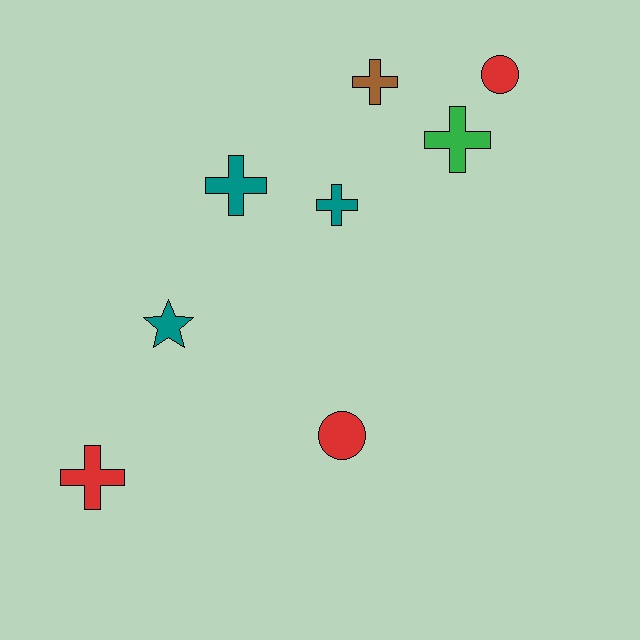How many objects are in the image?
There are 8 objects.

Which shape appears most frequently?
Cross, with 5 objects.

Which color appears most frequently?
Teal, with 3 objects.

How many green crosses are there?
There is 1 green cross.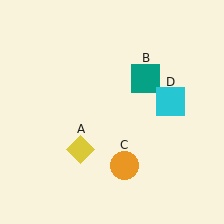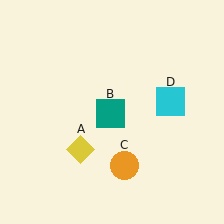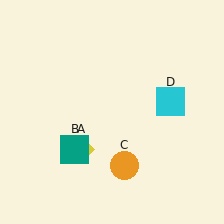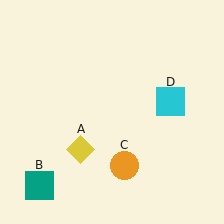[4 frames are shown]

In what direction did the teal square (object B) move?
The teal square (object B) moved down and to the left.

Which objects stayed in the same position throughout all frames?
Yellow diamond (object A) and orange circle (object C) and cyan square (object D) remained stationary.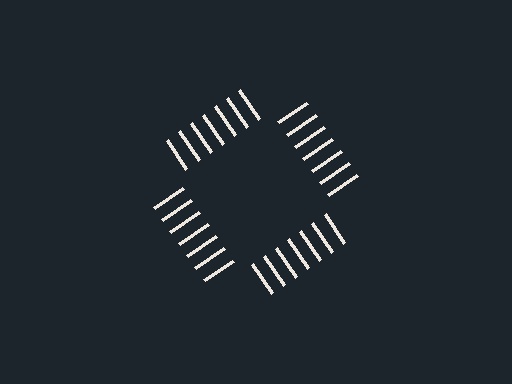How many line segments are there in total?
28 — 7 along each of the 4 edges.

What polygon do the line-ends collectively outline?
An illusory square — the line segments terminate on its edges but no continuous stroke is drawn.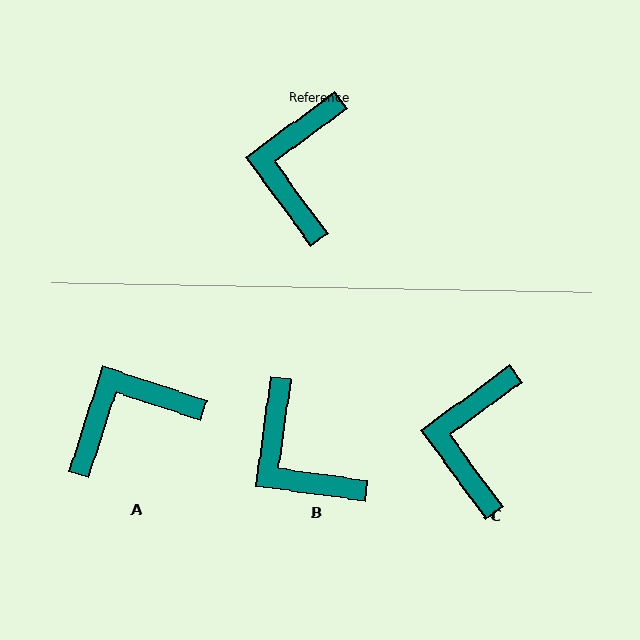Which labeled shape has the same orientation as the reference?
C.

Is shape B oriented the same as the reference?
No, it is off by about 46 degrees.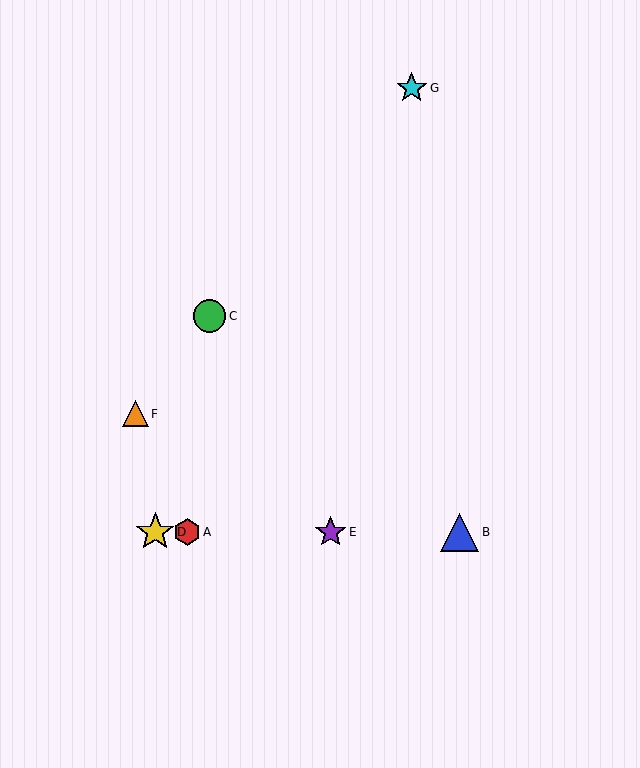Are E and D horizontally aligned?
Yes, both are at y≈532.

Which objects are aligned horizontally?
Objects A, B, D, E are aligned horizontally.